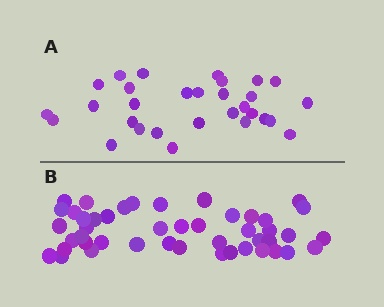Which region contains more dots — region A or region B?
Region B (the bottom region) has more dots.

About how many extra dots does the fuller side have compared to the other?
Region B has approximately 15 more dots than region A.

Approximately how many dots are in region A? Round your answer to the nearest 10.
About 30 dots.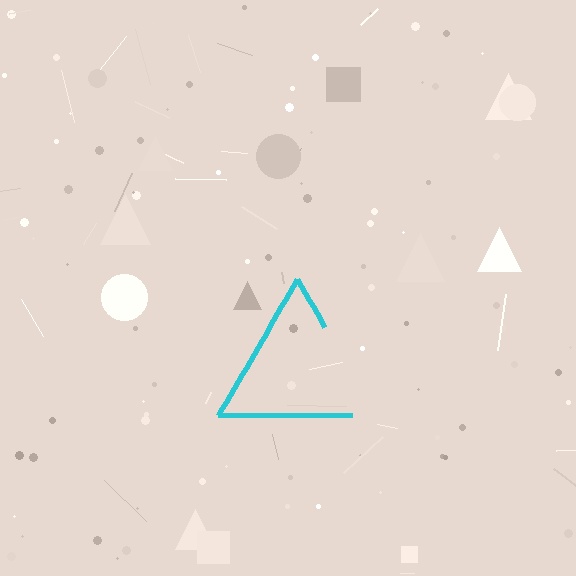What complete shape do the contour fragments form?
The contour fragments form a triangle.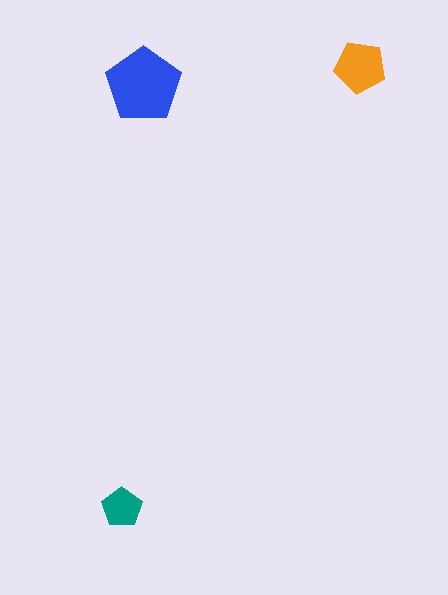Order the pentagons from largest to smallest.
the blue one, the orange one, the teal one.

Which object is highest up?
The orange pentagon is topmost.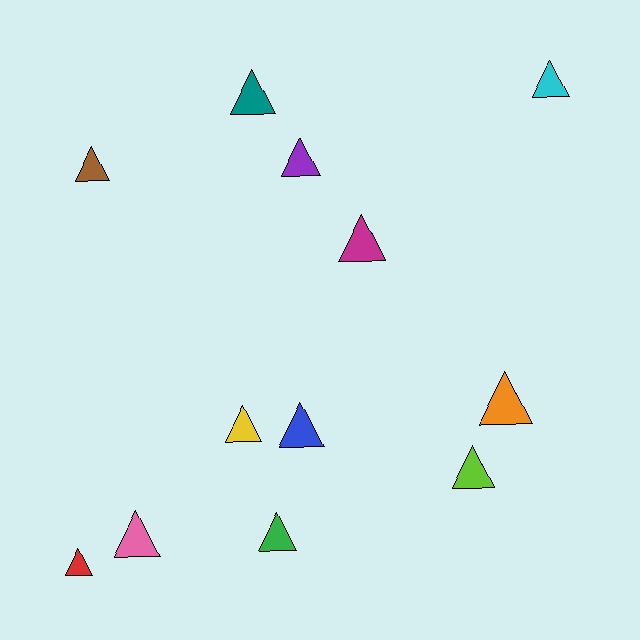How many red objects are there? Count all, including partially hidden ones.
There is 1 red object.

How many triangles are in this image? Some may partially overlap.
There are 12 triangles.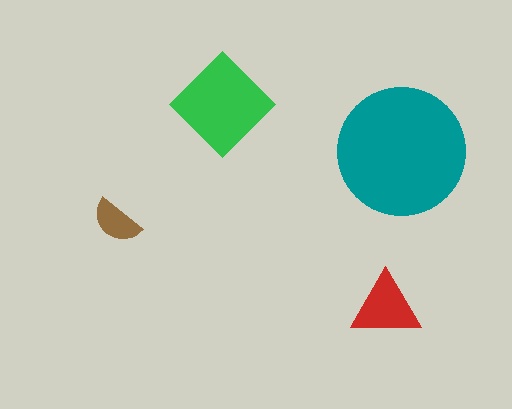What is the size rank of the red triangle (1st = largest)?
3rd.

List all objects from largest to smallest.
The teal circle, the green diamond, the red triangle, the brown semicircle.